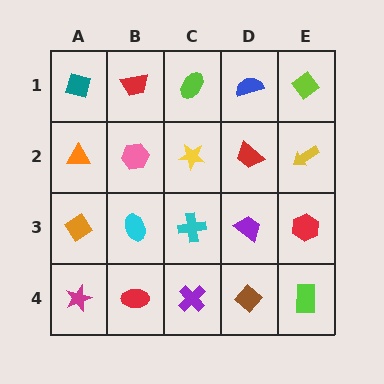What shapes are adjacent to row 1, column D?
A red trapezoid (row 2, column D), a lime ellipse (row 1, column C), a lime diamond (row 1, column E).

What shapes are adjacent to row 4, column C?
A cyan cross (row 3, column C), a red ellipse (row 4, column B), a brown diamond (row 4, column D).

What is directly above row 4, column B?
A cyan ellipse.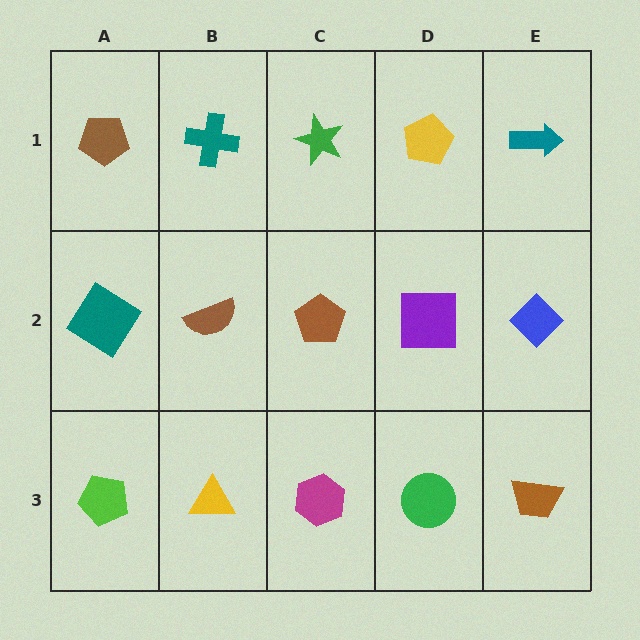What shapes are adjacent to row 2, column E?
A teal arrow (row 1, column E), a brown trapezoid (row 3, column E), a purple square (row 2, column D).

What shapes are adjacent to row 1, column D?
A purple square (row 2, column D), a green star (row 1, column C), a teal arrow (row 1, column E).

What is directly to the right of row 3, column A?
A yellow triangle.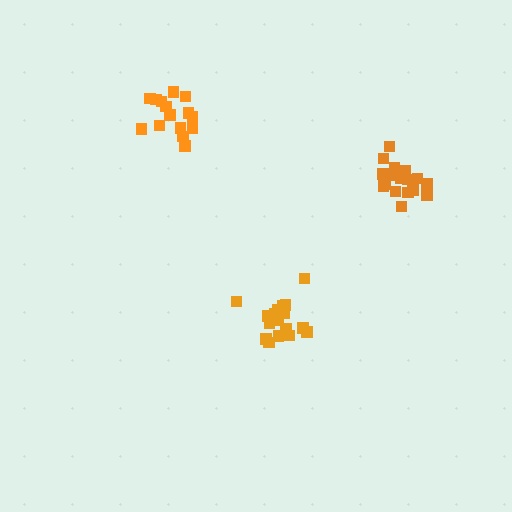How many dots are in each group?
Group 1: 15 dots, Group 2: 17 dots, Group 3: 19 dots (51 total).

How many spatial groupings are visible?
There are 3 spatial groupings.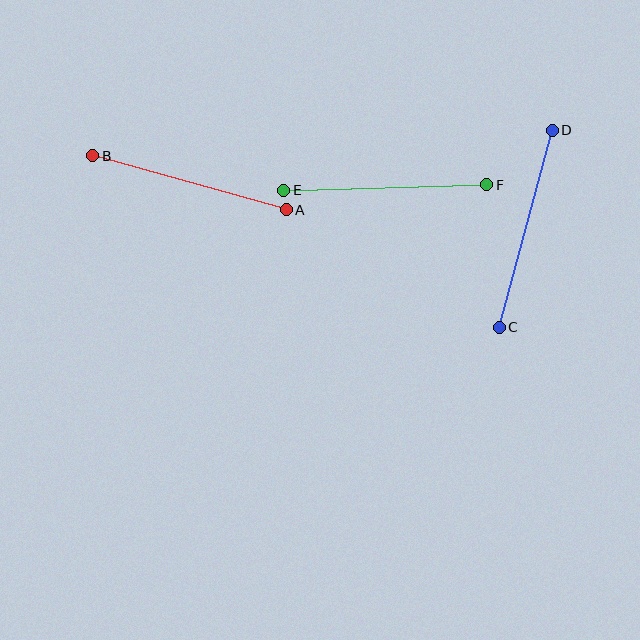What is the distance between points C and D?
The distance is approximately 204 pixels.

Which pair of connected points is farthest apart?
Points C and D are farthest apart.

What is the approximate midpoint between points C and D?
The midpoint is at approximately (526, 229) pixels.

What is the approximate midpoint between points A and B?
The midpoint is at approximately (190, 183) pixels.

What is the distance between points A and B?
The distance is approximately 201 pixels.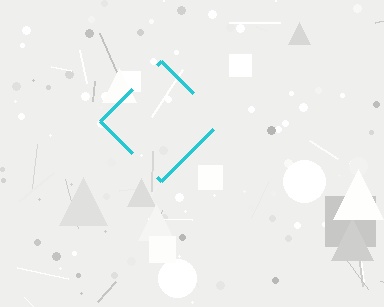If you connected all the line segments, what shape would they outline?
They would outline a diamond.